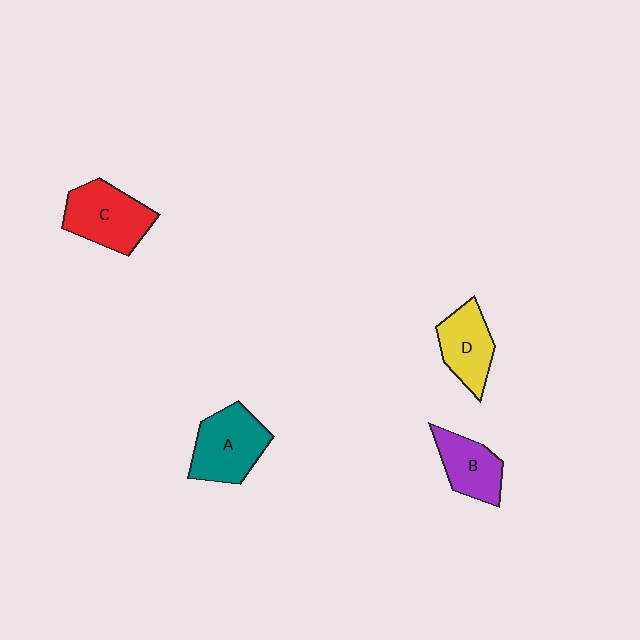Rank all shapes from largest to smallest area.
From largest to smallest: A (teal), C (red), D (yellow), B (purple).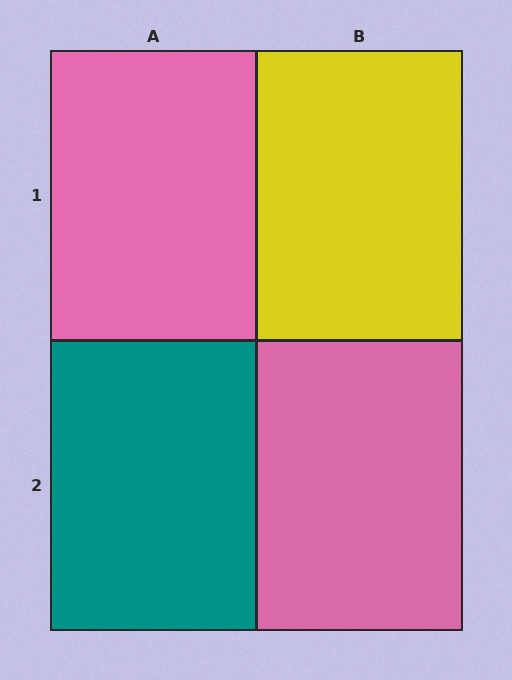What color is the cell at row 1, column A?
Pink.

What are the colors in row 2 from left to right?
Teal, pink.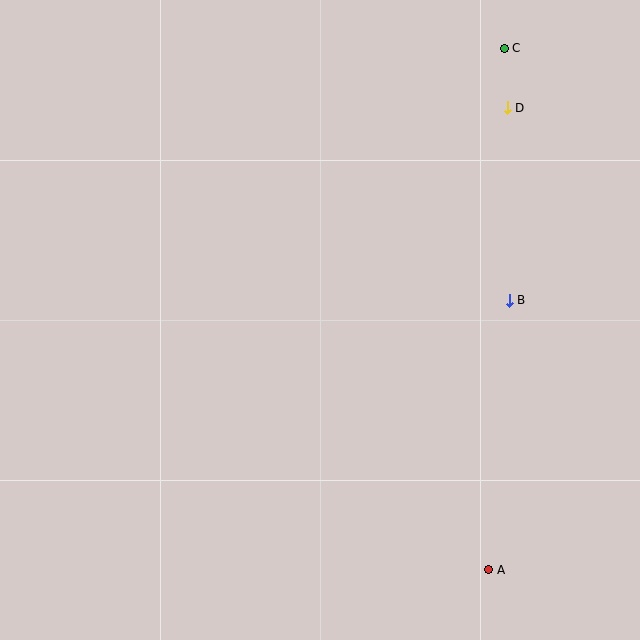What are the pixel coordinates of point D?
Point D is at (507, 108).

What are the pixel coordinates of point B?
Point B is at (509, 300).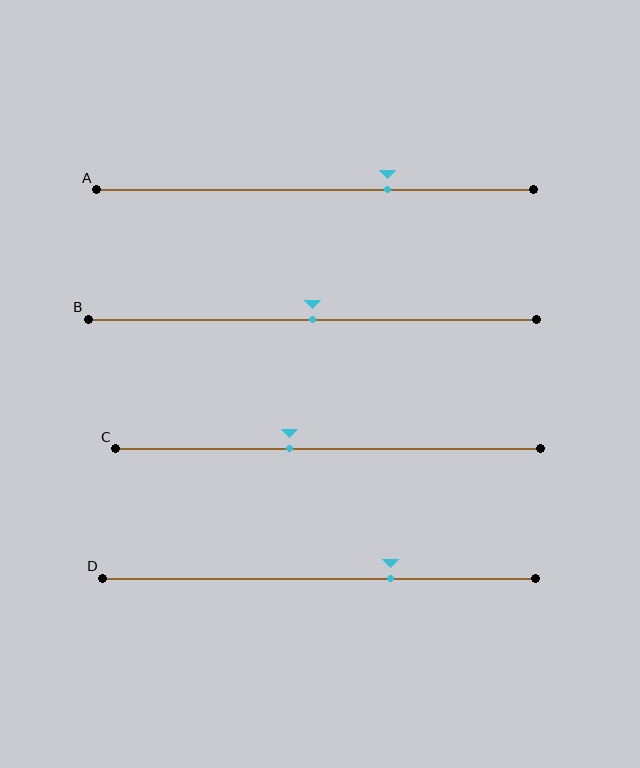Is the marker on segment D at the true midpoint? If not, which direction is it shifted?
No, the marker on segment D is shifted to the right by about 16% of the segment length.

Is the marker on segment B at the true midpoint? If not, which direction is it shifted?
Yes, the marker on segment B is at the true midpoint.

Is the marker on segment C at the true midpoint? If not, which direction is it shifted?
No, the marker on segment C is shifted to the left by about 9% of the segment length.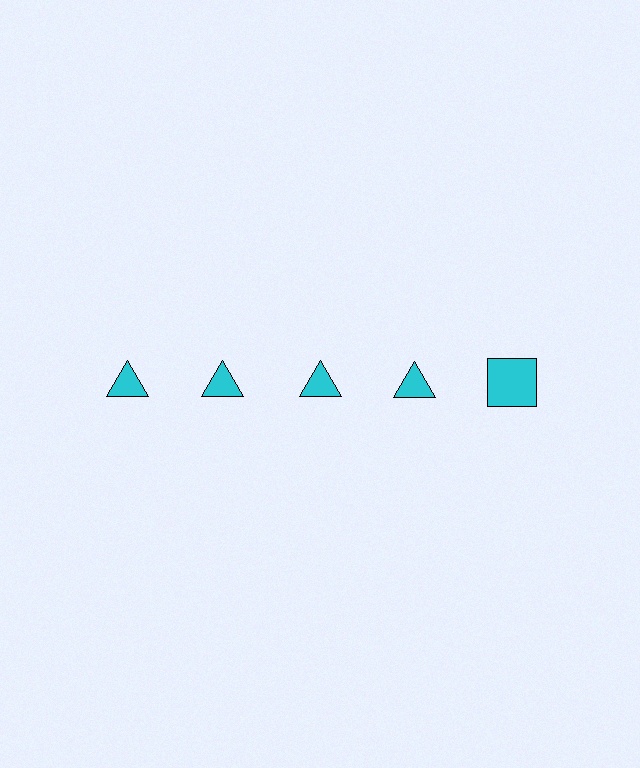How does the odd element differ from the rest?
It has a different shape: square instead of triangle.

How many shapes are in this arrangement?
There are 5 shapes arranged in a grid pattern.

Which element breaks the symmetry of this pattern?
The cyan square in the top row, rightmost column breaks the symmetry. All other shapes are cyan triangles.